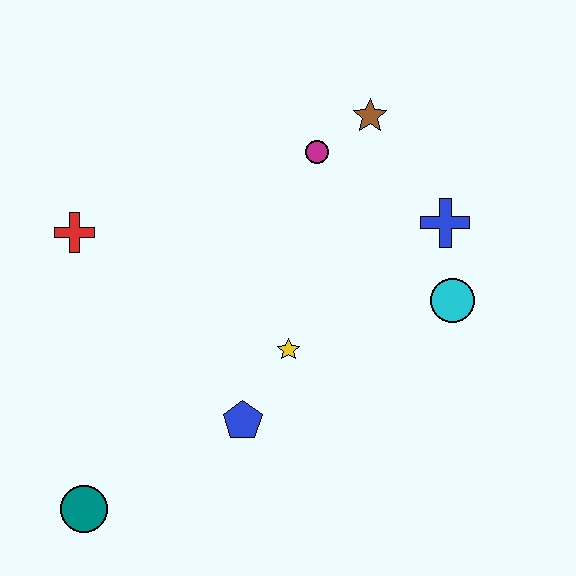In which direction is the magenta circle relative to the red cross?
The magenta circle is to the right of the red cross.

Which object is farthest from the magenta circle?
The teal circle is farthest from the magenta circle.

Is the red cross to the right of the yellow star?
No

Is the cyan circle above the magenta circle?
No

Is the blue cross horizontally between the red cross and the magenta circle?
No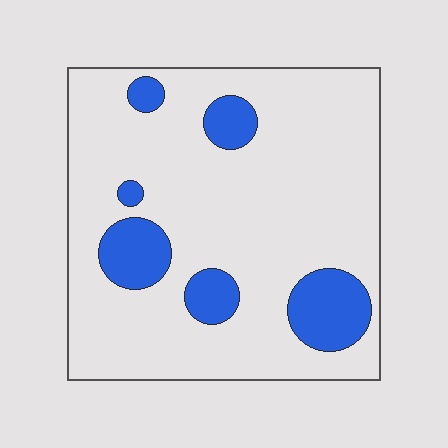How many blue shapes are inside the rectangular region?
6.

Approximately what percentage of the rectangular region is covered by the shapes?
Approximately 15%.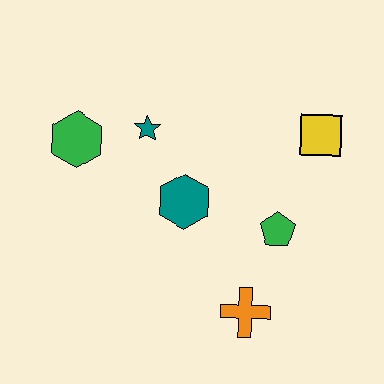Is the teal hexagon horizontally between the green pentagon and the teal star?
Yes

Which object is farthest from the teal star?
The orange cross is farthest from the teal star.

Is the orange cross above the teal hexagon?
No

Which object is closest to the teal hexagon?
The teal star is closest to the teal hexagon.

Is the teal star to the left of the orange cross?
Yes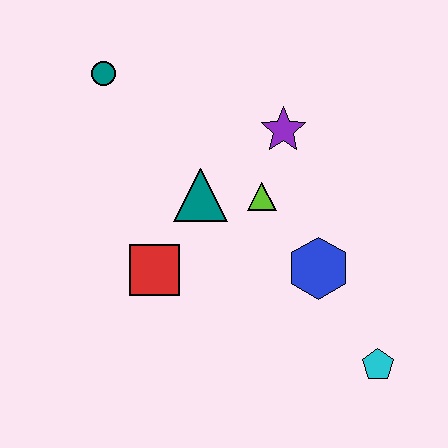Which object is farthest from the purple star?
The cyan pentagon is farthest from the purple star.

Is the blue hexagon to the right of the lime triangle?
Yes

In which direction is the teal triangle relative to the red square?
The teal triangle is above the red square.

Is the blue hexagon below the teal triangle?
Yes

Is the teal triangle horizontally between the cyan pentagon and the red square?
Yes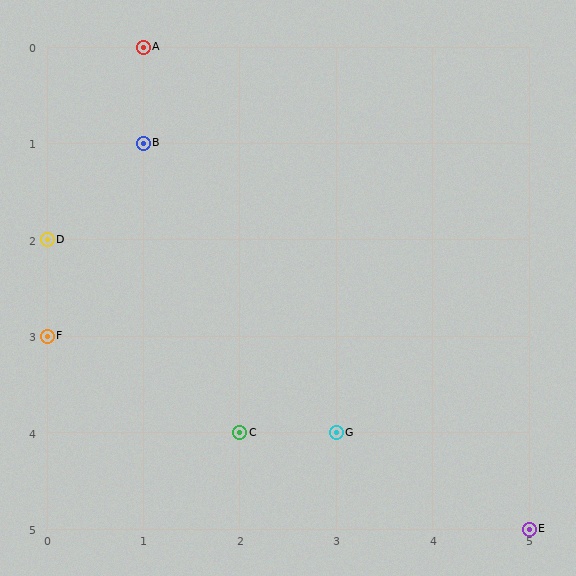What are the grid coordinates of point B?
Point B is at grid coordinates (1, 1).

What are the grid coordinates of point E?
Point E is at grid coordinates (5, 5).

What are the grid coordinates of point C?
Point C is at grid coordinates (2, 4).